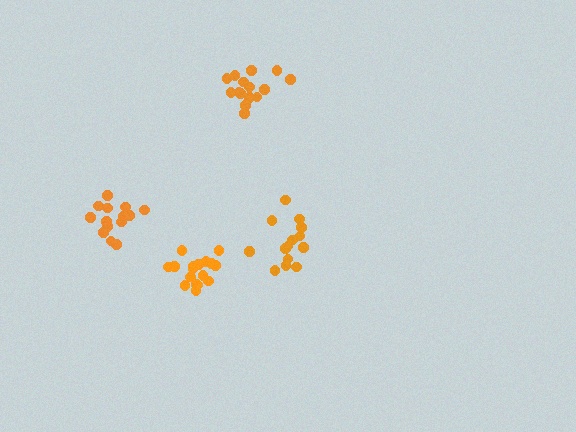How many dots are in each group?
Group 1: 15 dots, Group 2: 17 dots, Group 3: 14 dots, Group 4: 15 dots (61 total).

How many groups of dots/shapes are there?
There are 4 groups.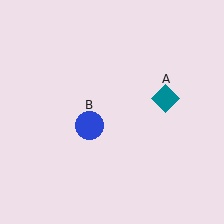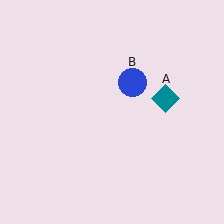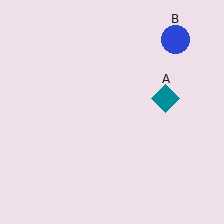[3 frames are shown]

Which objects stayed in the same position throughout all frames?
Teal diamond (object A) remained stationary.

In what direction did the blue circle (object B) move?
The blue circle (object B) moved up and to the right.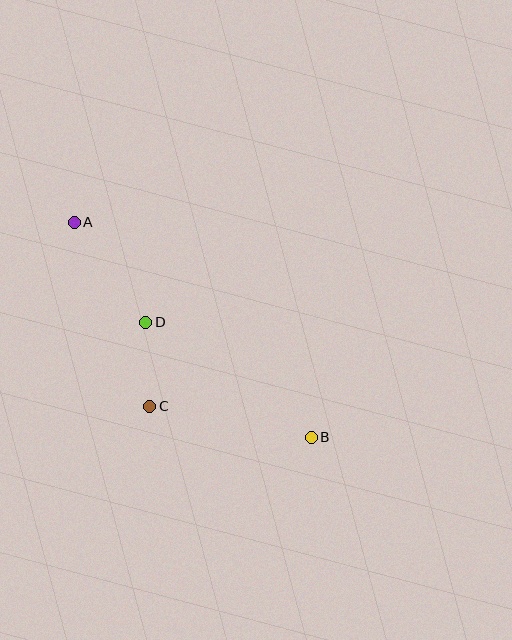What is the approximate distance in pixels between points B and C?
The distance between B and C is approximately 165 pixels.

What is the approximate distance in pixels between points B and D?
The distance between B and D is approximately 202 pixels.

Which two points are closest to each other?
Points C and D are closest to each other.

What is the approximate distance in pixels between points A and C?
The distance between A and C is approximately 199 pixels.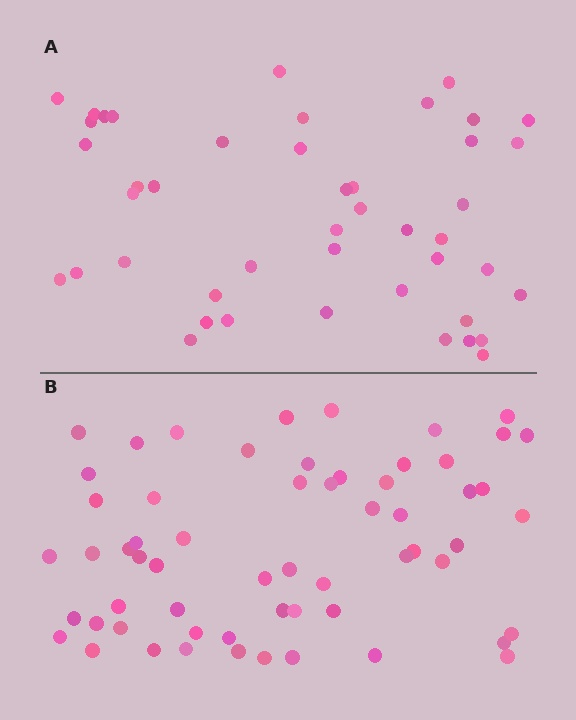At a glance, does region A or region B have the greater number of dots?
Region B (the bottom region) has more dots.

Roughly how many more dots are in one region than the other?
Region B has approximately 15 more dots than region A.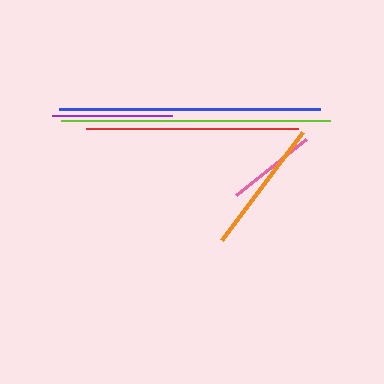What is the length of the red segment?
The red segment is approximately 212 pixels long.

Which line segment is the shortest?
The pink line is the shortest at approximately 90 pixels.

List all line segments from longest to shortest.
From longest to shortest: lime, blue, red, orange, purple, pink.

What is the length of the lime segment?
The lime segment is approximately 269 pixels long.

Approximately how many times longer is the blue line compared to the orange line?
The blue line is approximately 1.9 times the length of the orange line.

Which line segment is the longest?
The lime line is the longest at approximately 269 pixels.